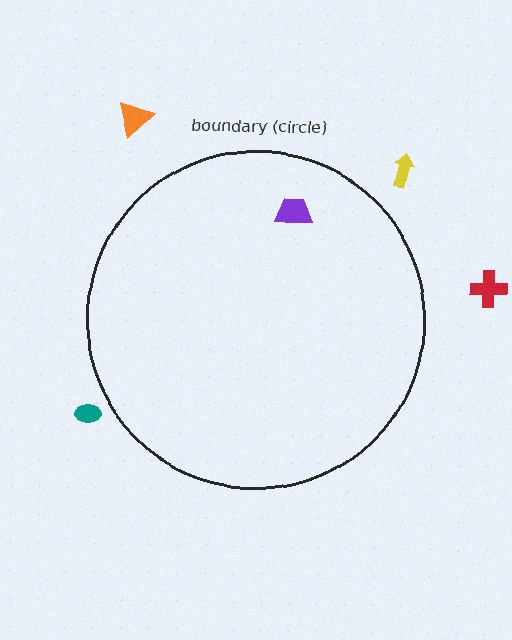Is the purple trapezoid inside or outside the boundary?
Inside.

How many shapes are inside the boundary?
1 inside, 4 outside.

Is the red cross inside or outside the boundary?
Outside.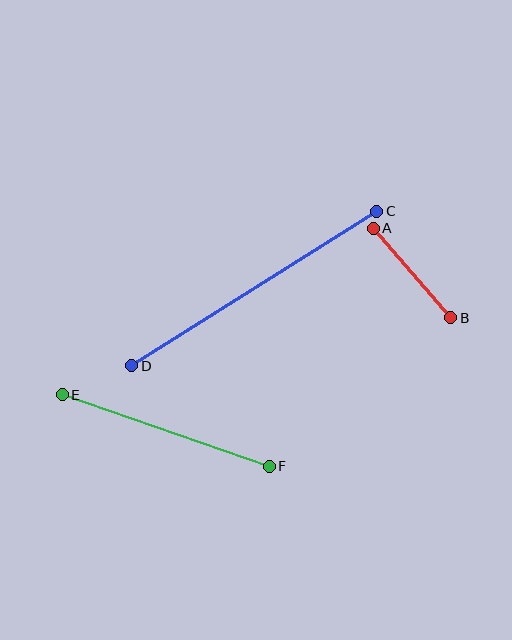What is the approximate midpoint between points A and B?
The midpoint is at approximately (412, 273) pixels.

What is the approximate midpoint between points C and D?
The midpoint is at approximately (254, 289) pixels.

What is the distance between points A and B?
The distance is approximately 118 pixels.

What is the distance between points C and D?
The distance is approximately 290 pixels.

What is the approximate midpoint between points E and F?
The midpoint is at approximately (166, 431) pixels.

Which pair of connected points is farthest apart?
Points C and D are farthest apart.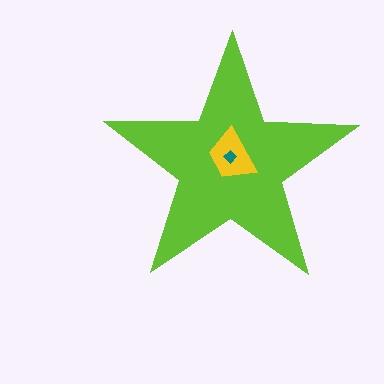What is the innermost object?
The teal diamond.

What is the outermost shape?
The lime star.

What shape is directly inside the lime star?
The yellow trapezoid.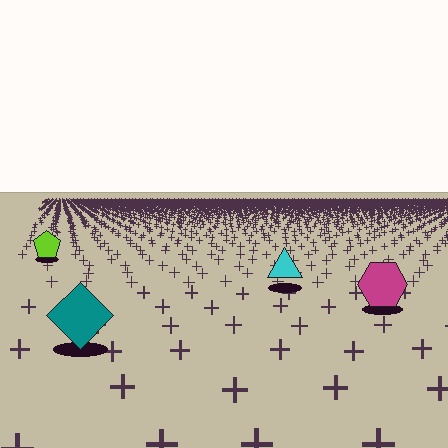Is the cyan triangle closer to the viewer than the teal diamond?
No. The teal diamond is closer — you can tell from the texture gradient: the ground texture is coarser near it.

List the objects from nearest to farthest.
From nearest to farthest: the teal diamond, the magenta hexagon, the cyan triangle, the lime pentagon.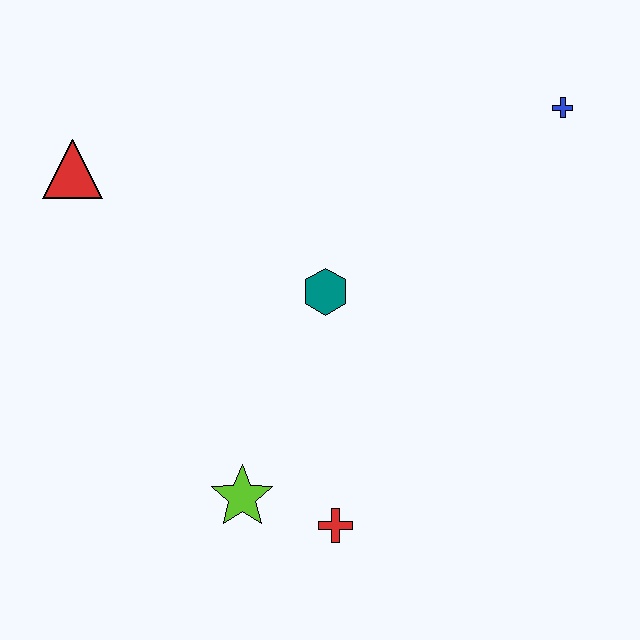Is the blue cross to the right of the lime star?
Yes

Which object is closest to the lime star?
The red cross is closest to the lime star.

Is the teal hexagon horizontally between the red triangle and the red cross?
Yes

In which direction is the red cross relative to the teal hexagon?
The red cross is below the teal hexagon.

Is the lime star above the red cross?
Yes